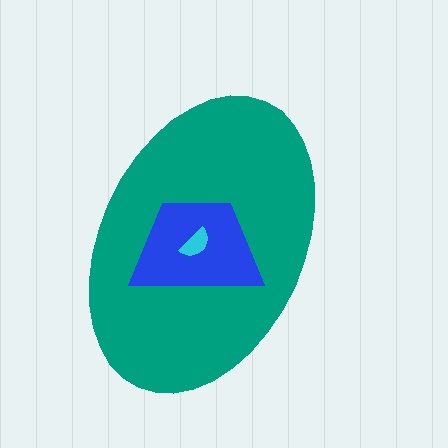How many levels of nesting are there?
3.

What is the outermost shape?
The teal ellipse.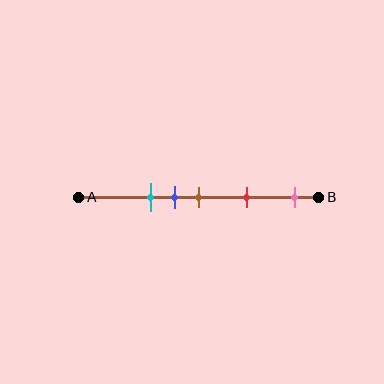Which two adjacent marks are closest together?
The blue and brown marks are the closest adjacent pair.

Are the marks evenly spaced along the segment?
No, the marks are not evenly spaced.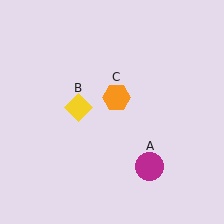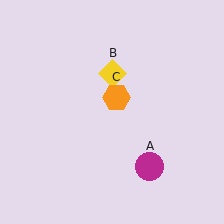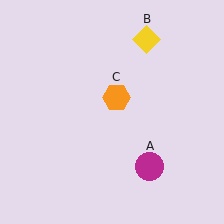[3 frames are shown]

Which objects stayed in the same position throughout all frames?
Magenta circle (object A) and orange hexagon (object C) remained stationary.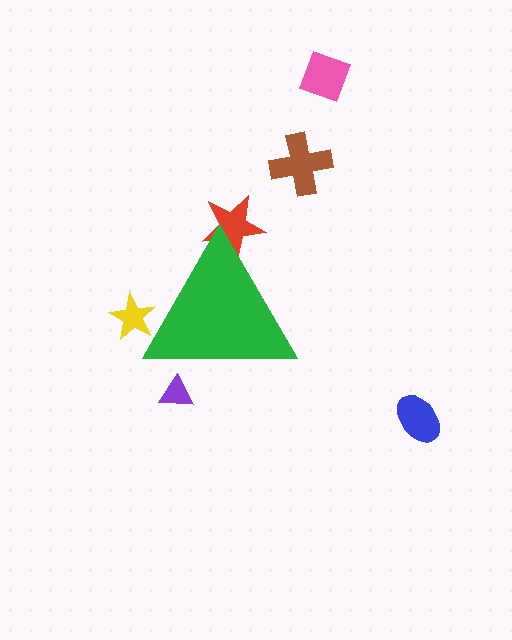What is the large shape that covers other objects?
A green triangle.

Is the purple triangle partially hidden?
Yes, the purple triangle is partially hidden behind the green triangle.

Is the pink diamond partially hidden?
No, the pink diamond is fully visible.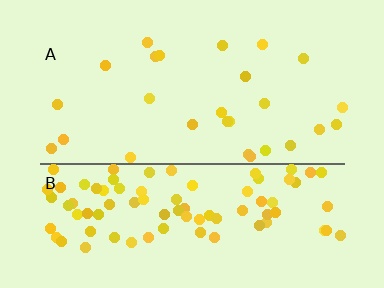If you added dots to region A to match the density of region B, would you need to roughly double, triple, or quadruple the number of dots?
Approximately quadruple.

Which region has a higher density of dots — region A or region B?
B (the bottom).